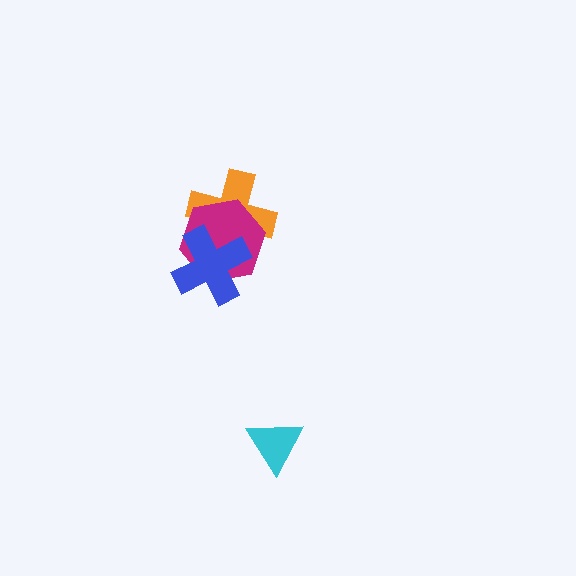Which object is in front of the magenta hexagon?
The blue cross is in front of the magenta hexagon.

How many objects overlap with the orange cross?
2 objects overlap with the orange cross.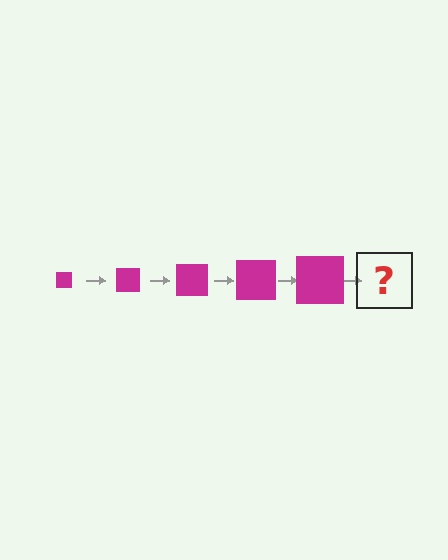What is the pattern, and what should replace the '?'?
The pattern is that the square gets progressively larger each step. The '?' should be a magenta square, larger than the previous one.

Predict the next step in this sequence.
The next step is a magenta square, larger than the previous one.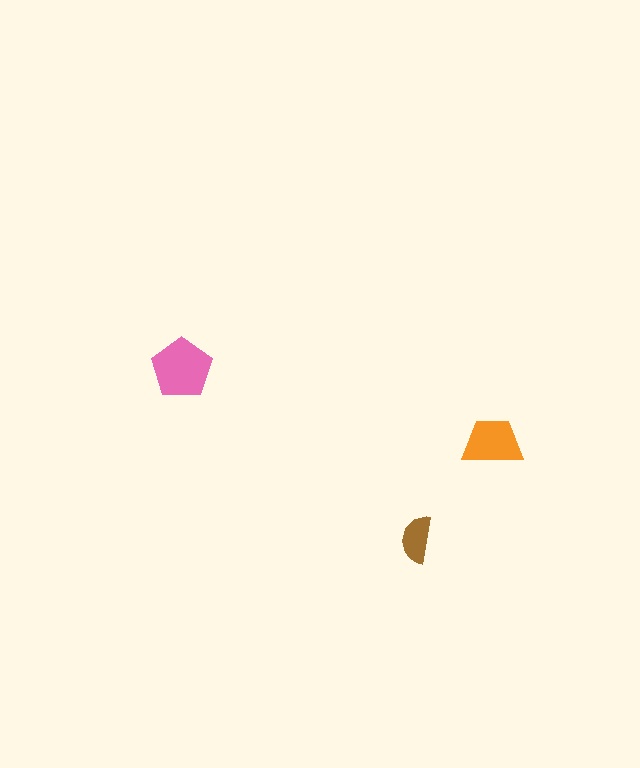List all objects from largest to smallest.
The pink pentagon, the orange trapezoid, the brown semicircle.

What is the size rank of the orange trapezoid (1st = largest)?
2nd.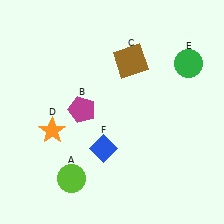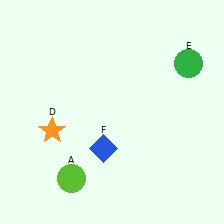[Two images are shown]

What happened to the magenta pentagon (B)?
The magenta pentagon (B) was removed in Image 2. It was in the top-left area of Image 1.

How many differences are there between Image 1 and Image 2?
There are 2 differences between the two images.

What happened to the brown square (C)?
The brown square (C) was removed in Image 2. It was in the top-right area of Image 1.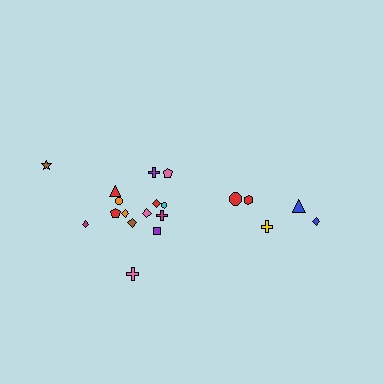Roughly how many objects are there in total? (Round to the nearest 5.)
Roughly 20 objects in total.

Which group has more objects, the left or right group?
The left group.